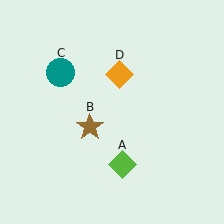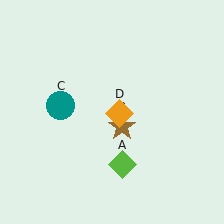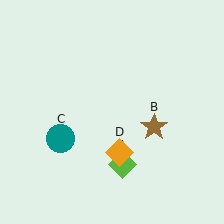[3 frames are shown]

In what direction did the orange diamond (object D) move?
The orange diamond (object D) moved down.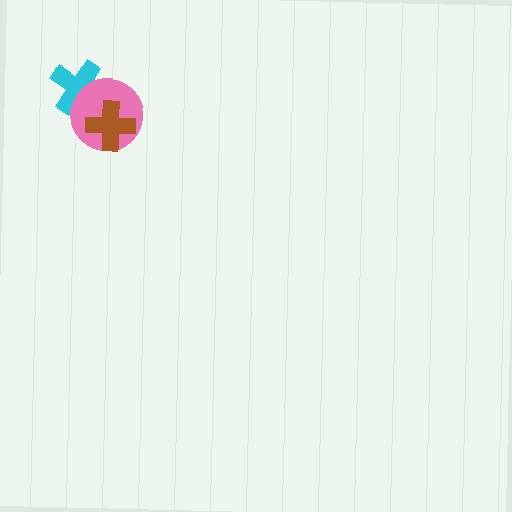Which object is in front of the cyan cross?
The pink circle is in front of the cyan cross.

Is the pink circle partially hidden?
Yes, it is partially covered by another shape.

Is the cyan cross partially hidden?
Yes, it is partially covered by another shape.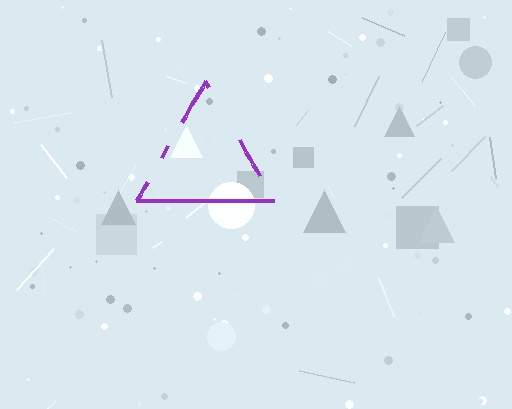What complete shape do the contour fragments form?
The contour fragments form a triangle.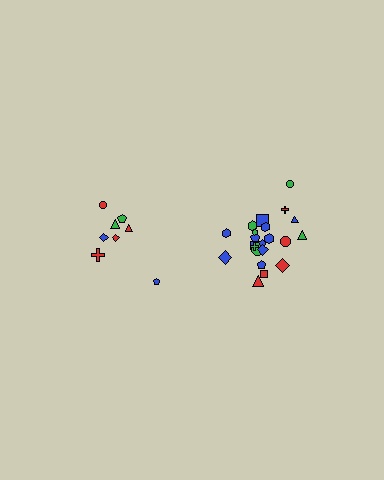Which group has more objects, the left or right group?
The right group.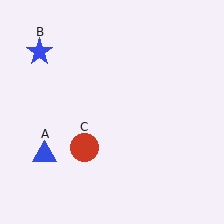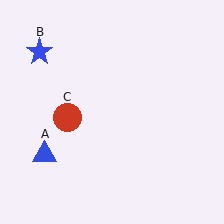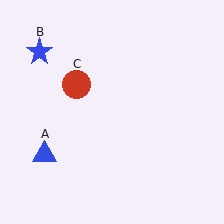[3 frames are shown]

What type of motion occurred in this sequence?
The red circle (object C) rotated clockwise around the center of the scene.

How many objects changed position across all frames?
1 object changed position: red circle (object C).